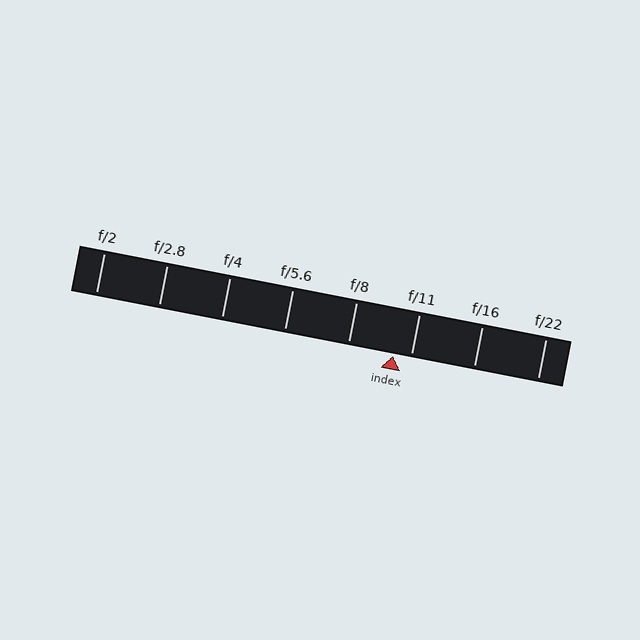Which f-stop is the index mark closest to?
The index mark is closest to f/11.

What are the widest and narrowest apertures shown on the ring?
The widest aperture shown is f/2 and the narrowest is f/22.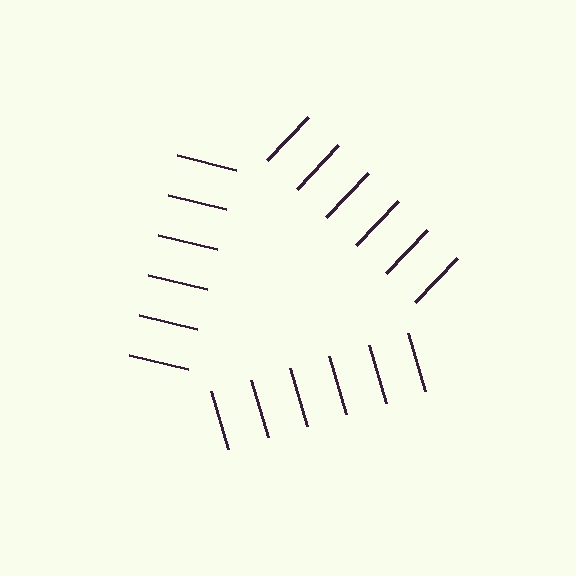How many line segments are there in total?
18 — 6 along each of the 3 edges.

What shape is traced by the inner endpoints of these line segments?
An illusory triangle — the line segments terminate on its edges but no continuous stroke is drawn.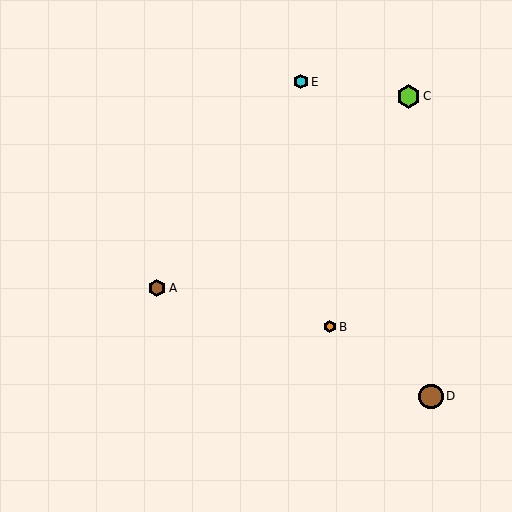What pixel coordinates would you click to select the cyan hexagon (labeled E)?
Click at (301, 82) to select the cyan hexagon E.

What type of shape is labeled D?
Shape D is a brown circle.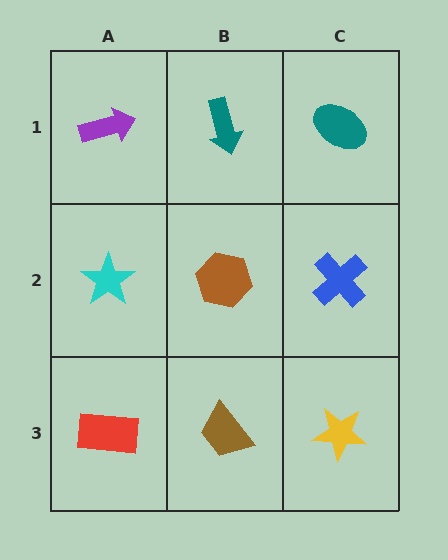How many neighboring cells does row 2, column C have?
3.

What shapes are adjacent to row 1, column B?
A brown hexagon (row 2, column B), a purple arrow (row 1, column A), a teal ellipse (row 1, column C).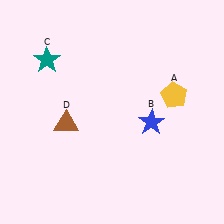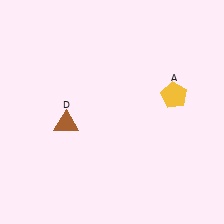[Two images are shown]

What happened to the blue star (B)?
The blue star (B) was removed in Image 2. It was in the bottom-right area of Image 1.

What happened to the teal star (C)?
The teal star (C) was removed in Image 2. It was in the top-left area of Image 1.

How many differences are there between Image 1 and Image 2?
There are 2 differences between the two images.